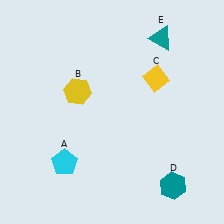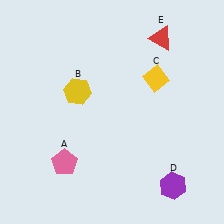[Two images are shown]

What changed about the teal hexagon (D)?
In Image 1, D is teal. In Image 2, it changed to purple.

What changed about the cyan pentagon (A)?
In Image 1, A is cyan. In Image 2, it changed to pink.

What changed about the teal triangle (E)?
In Image 1, E is teal. In Image 2, it changed to red.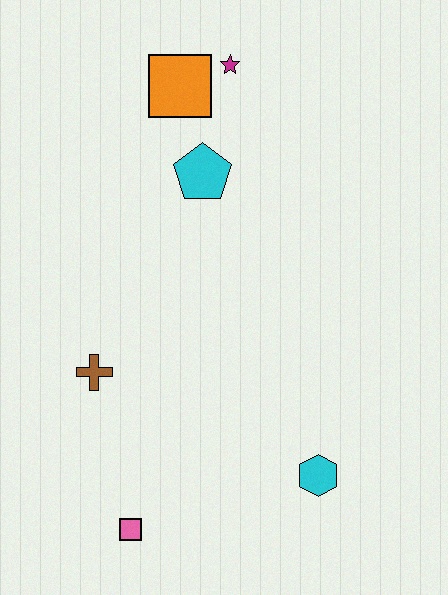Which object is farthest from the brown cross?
The magenta star is farthest from the brown cross.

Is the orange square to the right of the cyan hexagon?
No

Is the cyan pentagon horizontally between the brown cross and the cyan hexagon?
Yes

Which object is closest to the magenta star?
The orange square is closest to the magenta star.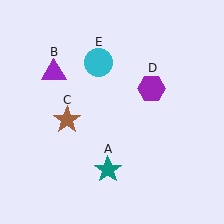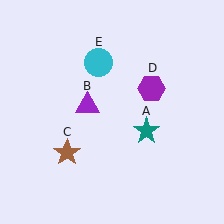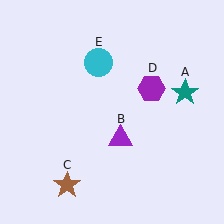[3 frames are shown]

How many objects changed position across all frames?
3 objects changed position: teal star (object A), purple triangle (object B), brown star (object C).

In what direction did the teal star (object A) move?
The teal star (object A) moved up and to the right.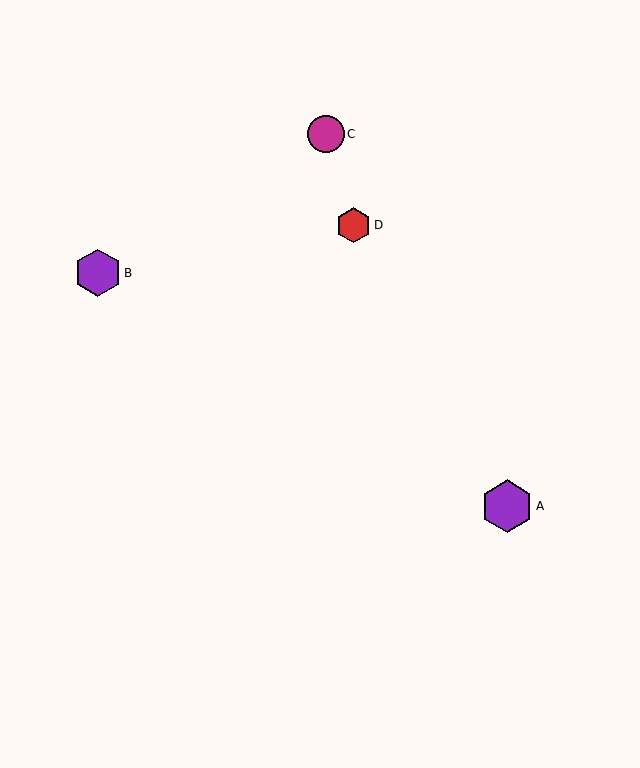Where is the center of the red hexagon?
The center of the red hexagon is at (353, 225).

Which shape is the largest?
The purple hexagon (labeled A) is the largest.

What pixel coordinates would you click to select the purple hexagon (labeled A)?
Click at (507, 506) to select the purple hexagon A.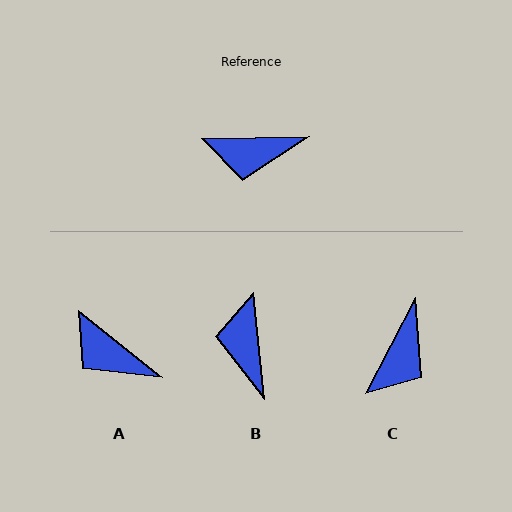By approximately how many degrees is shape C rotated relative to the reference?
Approximately 61 degrees counter-clockwise.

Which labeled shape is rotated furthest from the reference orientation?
B, about 85 degrees away.